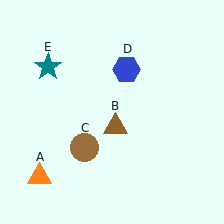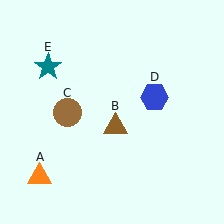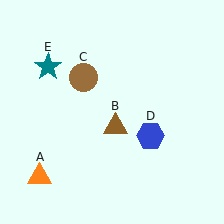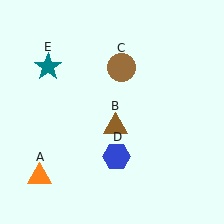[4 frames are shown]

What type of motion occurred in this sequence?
The brown circle (object C), blue hexagon (object D) rotated clockwise around the center of the scene.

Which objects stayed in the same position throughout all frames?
Orange triangle (object A) and brown triangle (object B) and teal star (object E) remained stationary.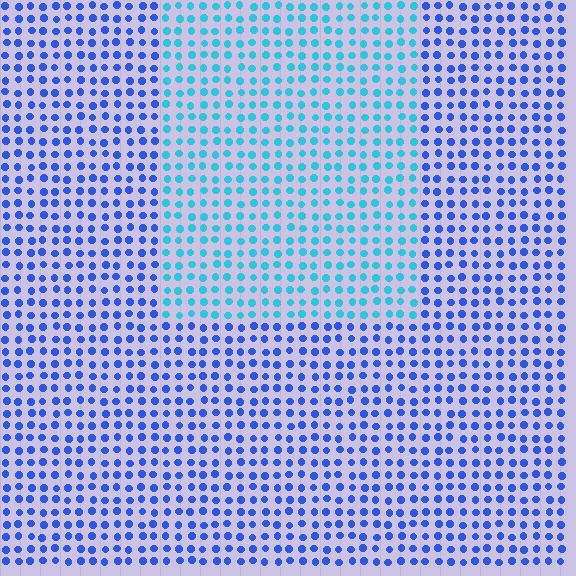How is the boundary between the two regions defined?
The boundary is defined purely by a slight shift in hue (about 39 degrees). Spacing, size, and orientation are identical on both sides.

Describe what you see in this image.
The image is filled with small blue elements in a uniform arrangement. A rectangle-shaped region is visible where the elements are tinted to a slightly different hue, forming a subtle color boundary.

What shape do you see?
I see a rectangle.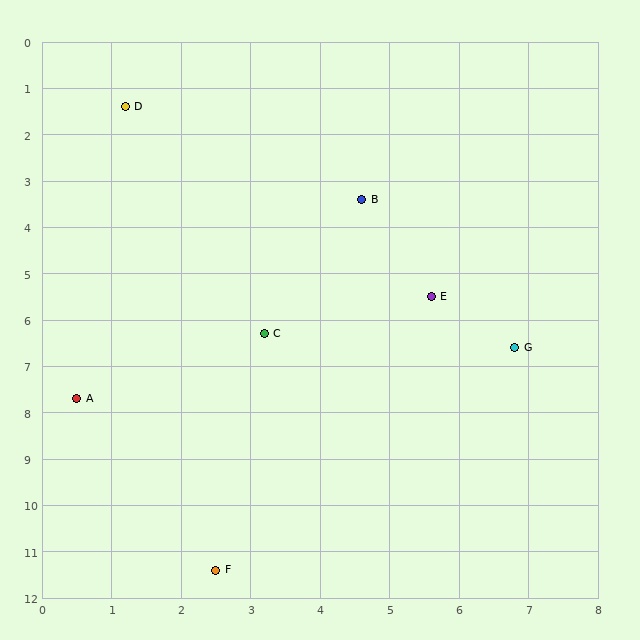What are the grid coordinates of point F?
Point F is at approximately (2.5, 11.4).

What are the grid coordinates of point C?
Point C is at approximately (3.2, 6.3).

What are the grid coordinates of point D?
Point D is at approximately (1.2, 1.4).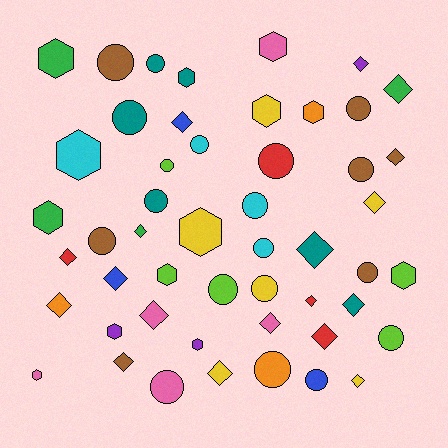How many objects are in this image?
There are 50 objects.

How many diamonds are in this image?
There are 18 diamonds.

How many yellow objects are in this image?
There are 6 yellow objects.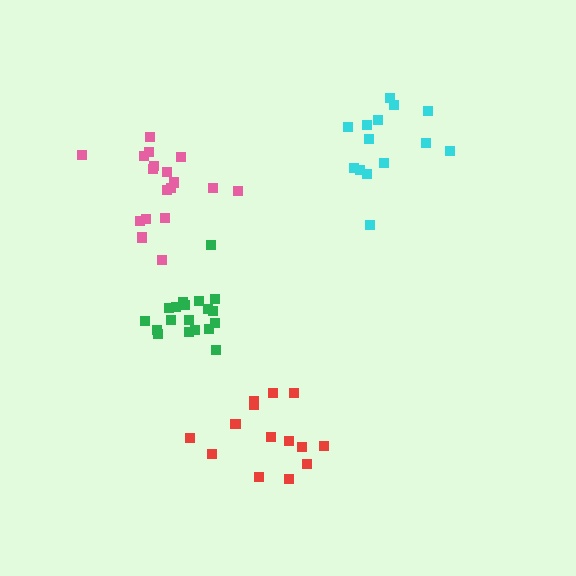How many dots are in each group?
Group 1: 18 dots, Group 2: 14 dots, Group 3: 19 dots, Group 4: 14 dots (65 total).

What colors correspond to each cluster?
The clusters are colored: pink, red, green, cyan.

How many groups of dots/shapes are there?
There are 4 groups.